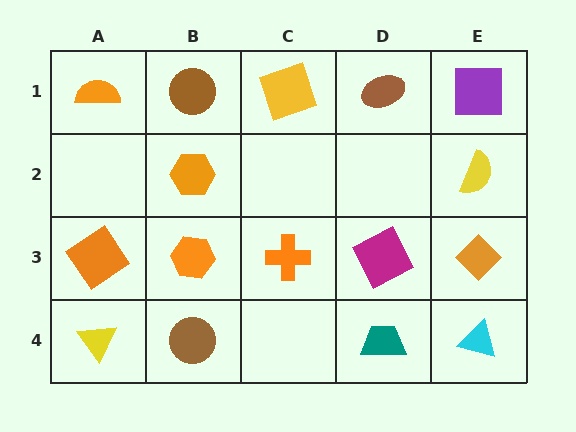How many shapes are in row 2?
2 shapes.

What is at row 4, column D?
A teal trapezoid.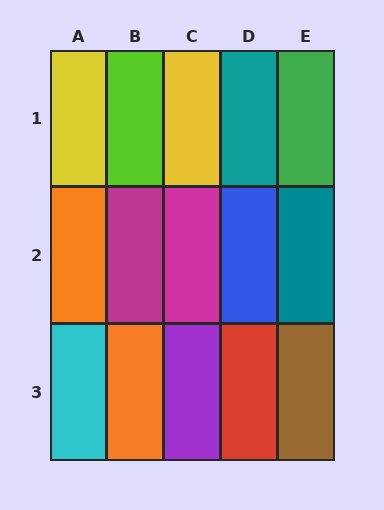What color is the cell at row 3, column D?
Red.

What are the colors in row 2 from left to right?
Orange, magenta, magenta, blue, teal.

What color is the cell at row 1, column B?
Lime.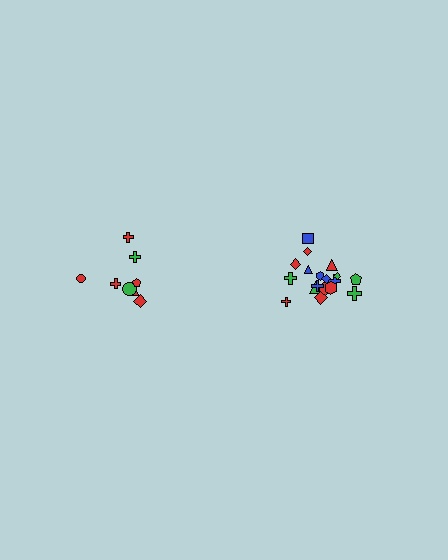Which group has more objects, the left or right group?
The right group.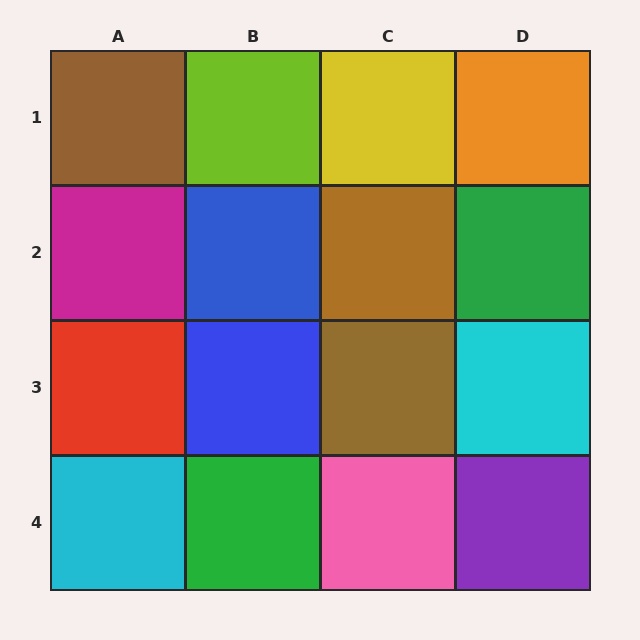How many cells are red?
1 cell is red.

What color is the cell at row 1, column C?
Yellow.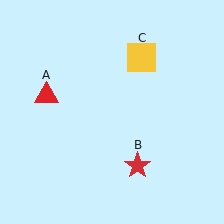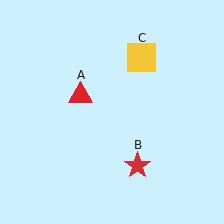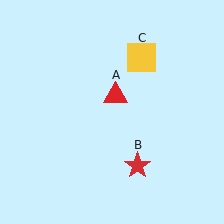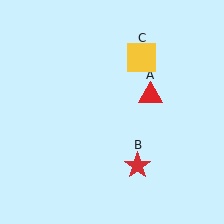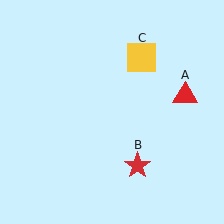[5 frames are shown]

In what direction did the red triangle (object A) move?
The red triangle (object A) moved right.